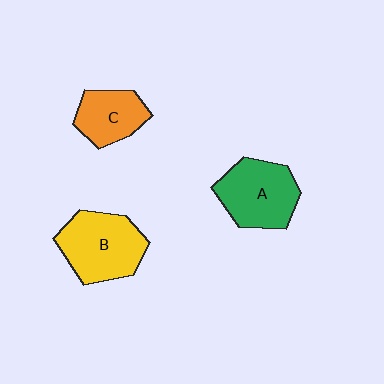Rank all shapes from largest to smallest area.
From largest to smallest: B (yellow), A (green), C (orange).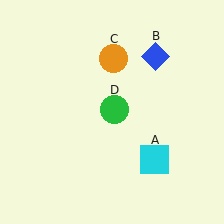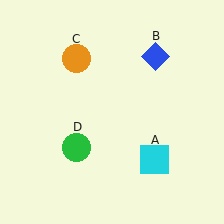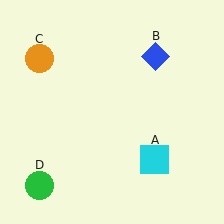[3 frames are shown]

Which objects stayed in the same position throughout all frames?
Cyan square (object A) and blue diamond (object B) remained stationary.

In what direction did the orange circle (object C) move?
The orange circle (object C) moved left.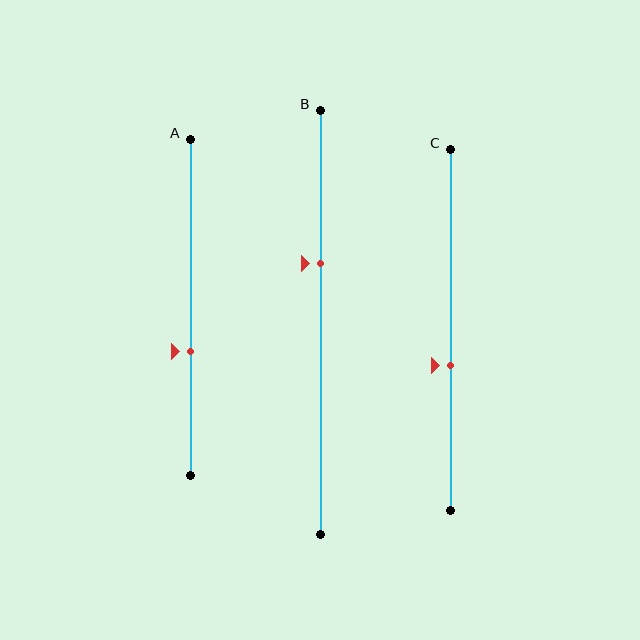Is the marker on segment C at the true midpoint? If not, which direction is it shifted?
No, the marker on segment C is shifted downward by about 10% of the segment length.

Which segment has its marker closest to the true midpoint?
Segment C has its marker closest to the true midpoint.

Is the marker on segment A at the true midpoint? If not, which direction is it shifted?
No, the marker on segment A is shifted downward by about 13% of the segment length.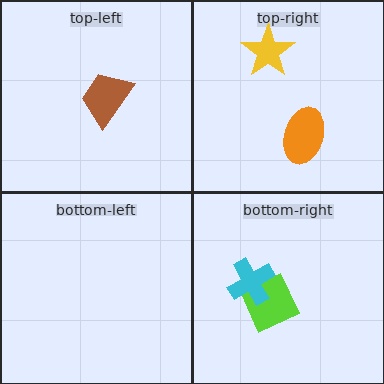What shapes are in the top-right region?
The yellow star, the orange ellipse.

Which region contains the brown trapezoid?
The top-left region.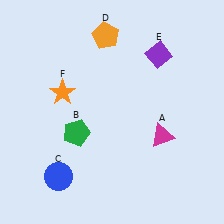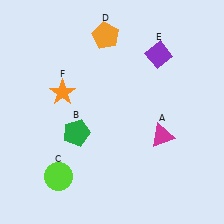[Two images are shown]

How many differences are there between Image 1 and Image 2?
There is 1 difference between the two images.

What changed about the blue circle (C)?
In Image 1, C is blue. In Image 2, it changed to lime.